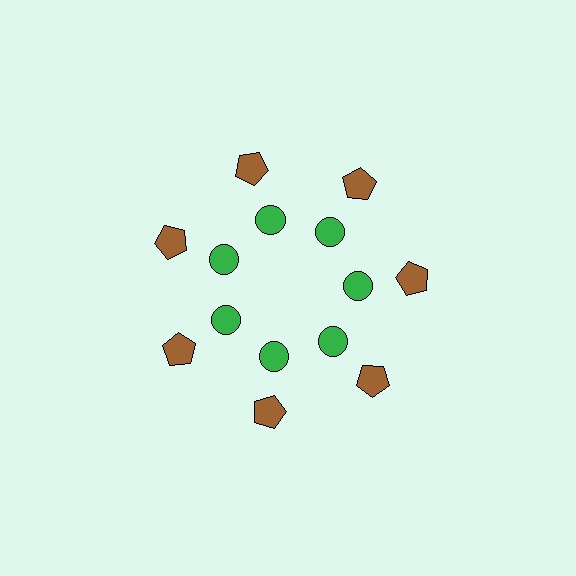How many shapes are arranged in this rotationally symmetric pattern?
There are 14 shapes, arranged in 7 groups of 2.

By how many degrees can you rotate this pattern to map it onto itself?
The pattern maps onto itself every 51 degrees of rotation.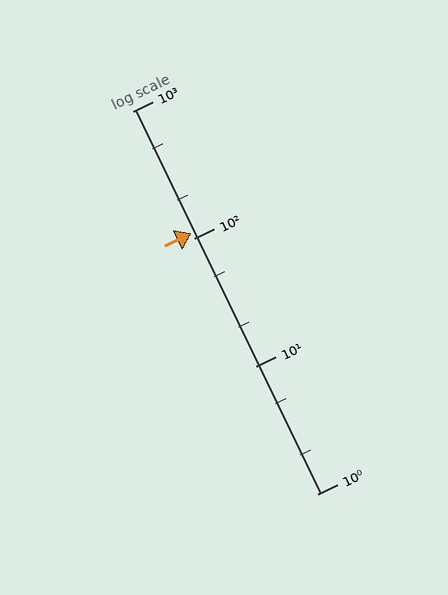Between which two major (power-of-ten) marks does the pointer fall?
The pointer is between 100 and 1000.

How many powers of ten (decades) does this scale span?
The scale spans 3 decades, from 1 to 1000.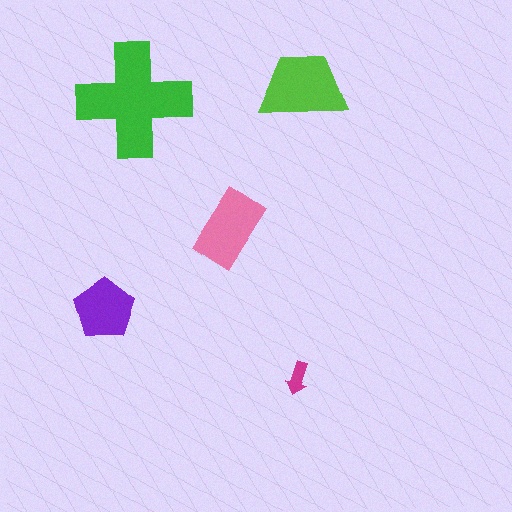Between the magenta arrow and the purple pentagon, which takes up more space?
The purple pentagon.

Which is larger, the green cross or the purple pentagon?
The green cross.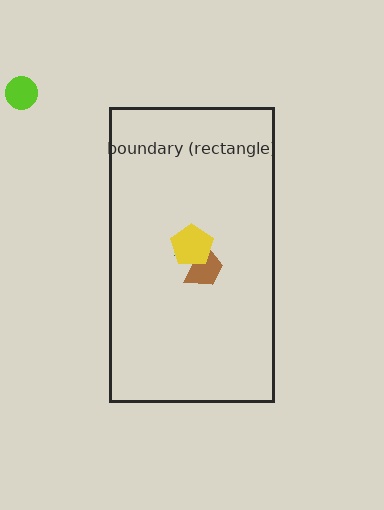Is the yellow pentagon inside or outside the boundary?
Inside.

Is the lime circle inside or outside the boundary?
Outside.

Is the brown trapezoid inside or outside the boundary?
Inside.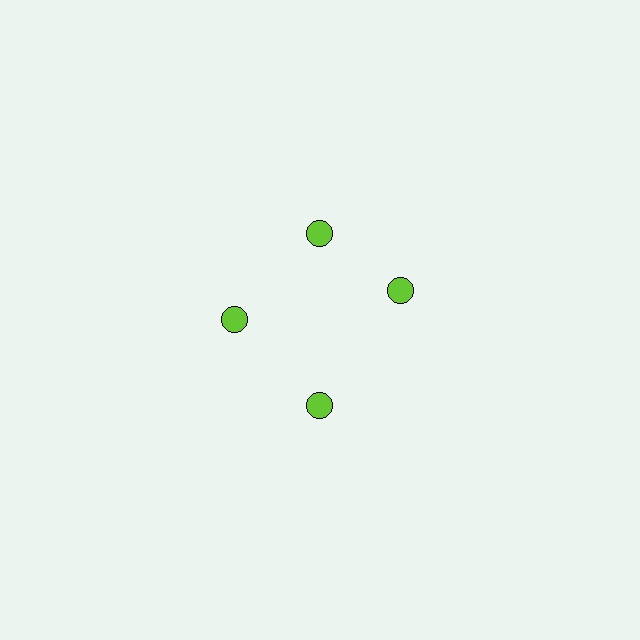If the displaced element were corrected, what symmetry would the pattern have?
It would have 4-fold rotational symmetry — the pattern would map onto itself every 90 degrees.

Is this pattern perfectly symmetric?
No. The 4 lime circles are arranged in a ring, but one element near the 3 o'clock position is rotated out of alignment along the ring, breaking the 4-fold rotational symmetry.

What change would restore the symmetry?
The symmetry would be restored by rotating it back into even spacing with its neighbors so that all 4 circles sit at equal angles and equal distance from the center.